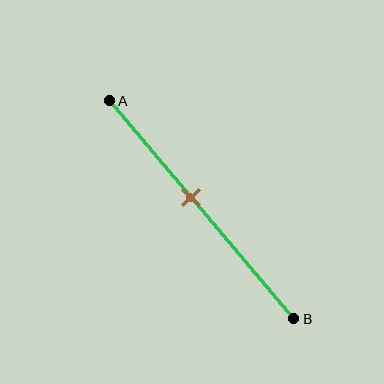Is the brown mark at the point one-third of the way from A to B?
No, the mark is at about 45% from A, not at the 33% one-third point.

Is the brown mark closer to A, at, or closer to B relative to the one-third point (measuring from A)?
The brown mark is closer to point B than the one-third point of segment AB.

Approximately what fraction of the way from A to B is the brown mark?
The brown mark is approximately 45% of the way from A to B.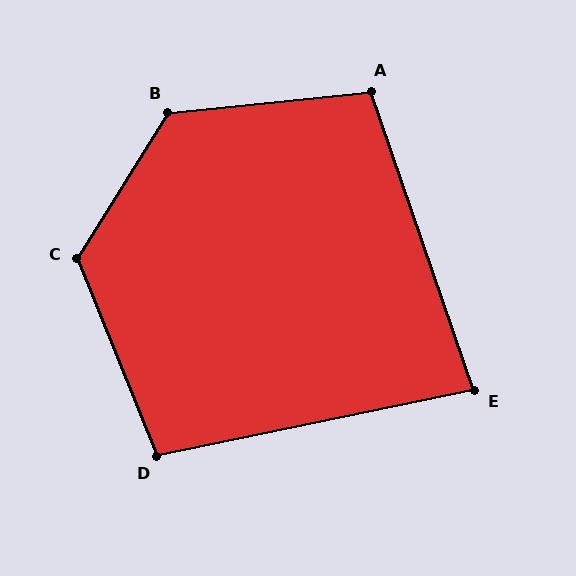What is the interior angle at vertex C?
Approximately 126 degrees (obtuse).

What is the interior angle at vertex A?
Approximately 103 degrees (obtuse).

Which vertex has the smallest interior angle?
E, at approximately 83 degrees.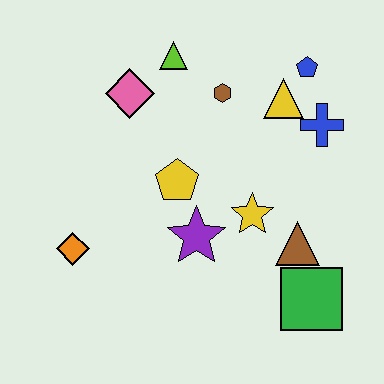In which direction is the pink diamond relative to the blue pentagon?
The pink diamond is to the left of the blue pentagon.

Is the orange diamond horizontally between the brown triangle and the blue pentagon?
No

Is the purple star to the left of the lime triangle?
No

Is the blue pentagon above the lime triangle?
No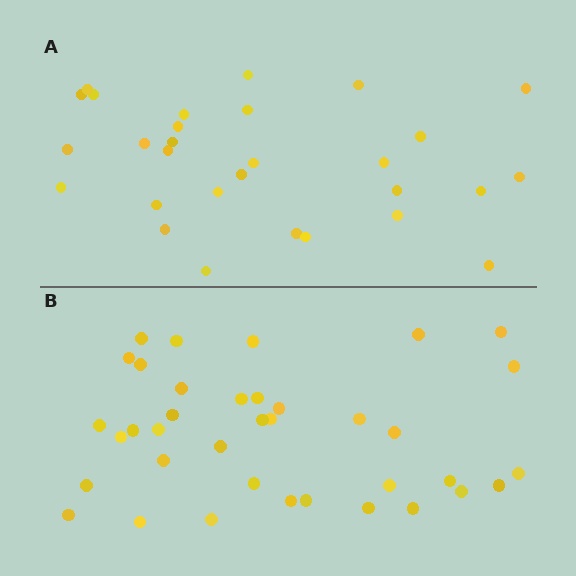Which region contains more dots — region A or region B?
Region B (the bottom region) has more dots.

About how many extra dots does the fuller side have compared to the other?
Region B has roughly 8 or so more dots than region A.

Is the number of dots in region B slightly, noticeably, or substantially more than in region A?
Region B has noticeably more, but not dramatically so. The ratio is roughly 1.3 to 1.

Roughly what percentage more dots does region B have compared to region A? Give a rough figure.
About 30% more.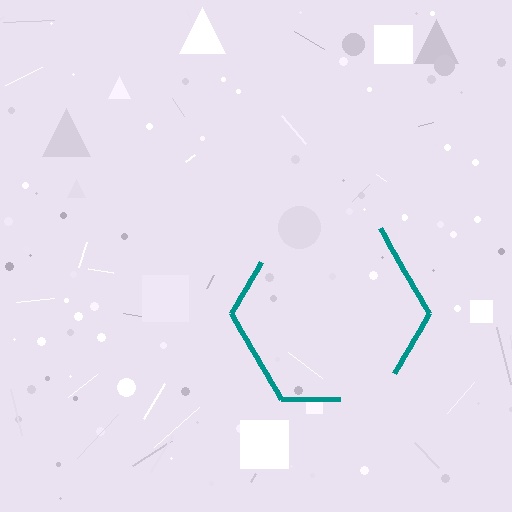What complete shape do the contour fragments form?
The contour fragments form a hexagon.